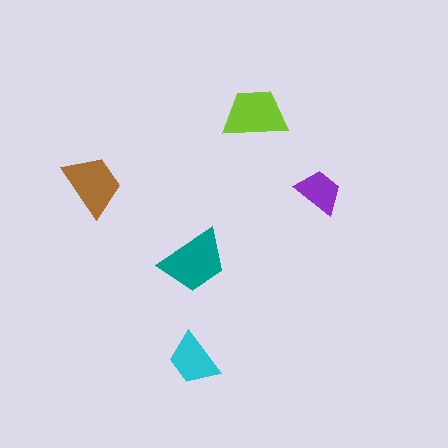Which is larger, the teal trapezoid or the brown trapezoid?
The teal one.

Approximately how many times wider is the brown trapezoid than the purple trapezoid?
About 1.5 times wider.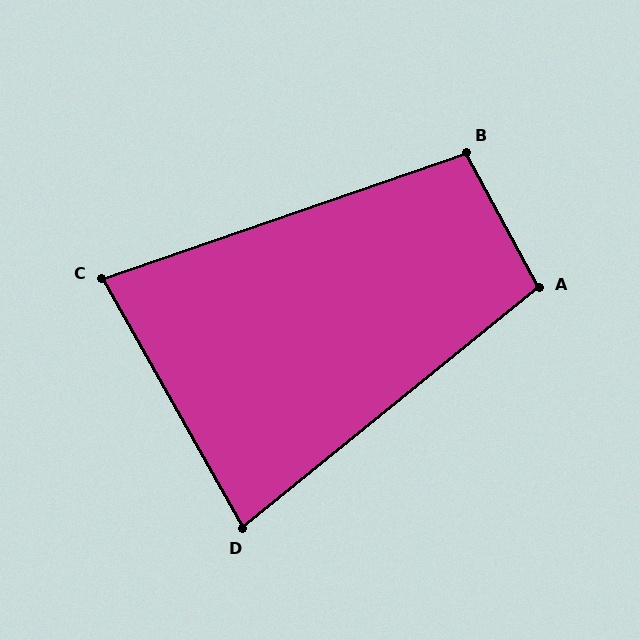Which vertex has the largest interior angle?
A, at approximately 100 degrees.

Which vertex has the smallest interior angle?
C, at approximately 80 degrees.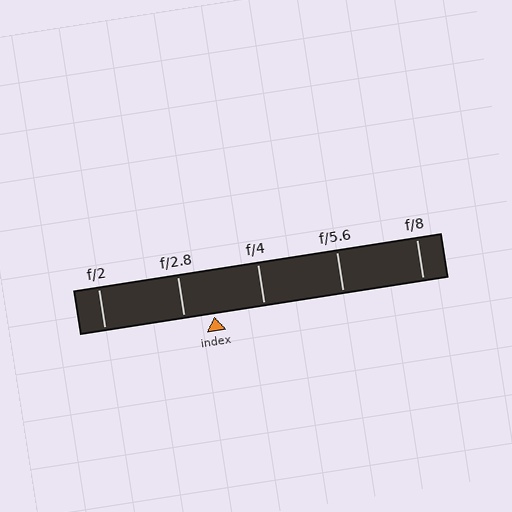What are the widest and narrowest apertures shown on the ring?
The widest aperture shown is f/2 and the narrowest is f/8.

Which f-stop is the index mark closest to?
The index mark is closest to f/2.8.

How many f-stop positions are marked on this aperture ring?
There are 5 f-stop positions marked.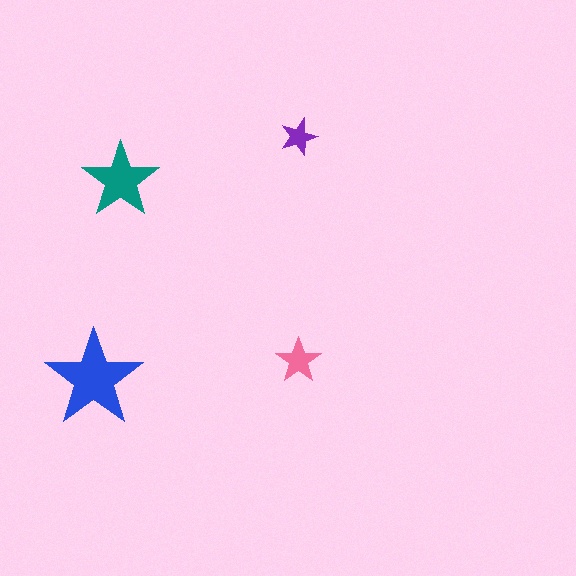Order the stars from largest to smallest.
the blue one, the teal one, the pink one, the purple one.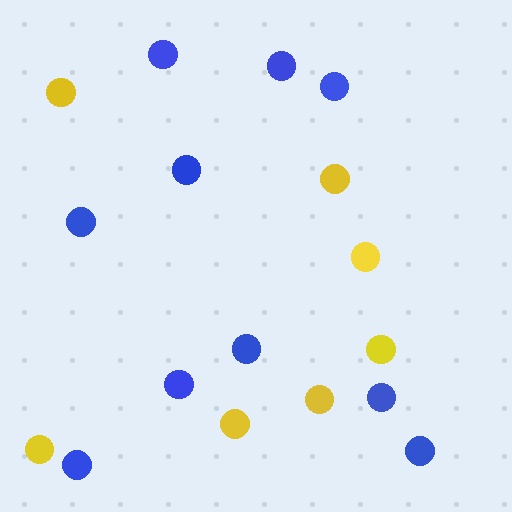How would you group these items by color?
There are 2 groups: one group of yellow circles (7) and one group of blue circles (10).